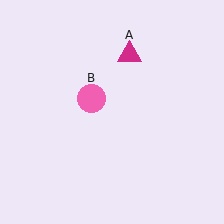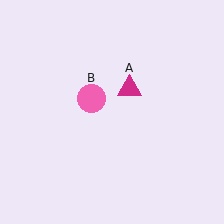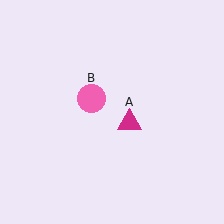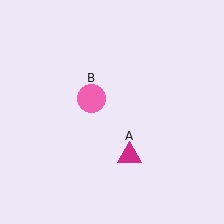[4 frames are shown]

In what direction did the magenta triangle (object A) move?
The magenta triangle (object A) moved down.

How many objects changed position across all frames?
1 object changed position: magenta triangle (object A).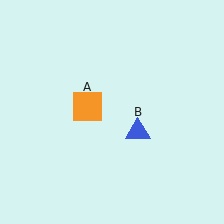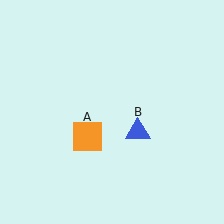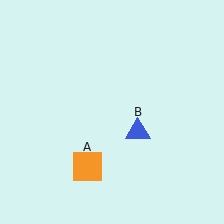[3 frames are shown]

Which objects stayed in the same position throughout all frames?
Blue triangle (object B) remained stationary.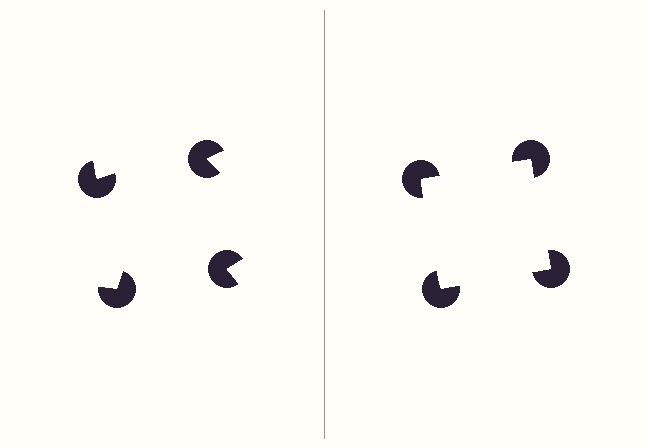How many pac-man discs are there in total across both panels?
8 — 4 on each side.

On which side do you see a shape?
An illusory square appears on the right side. On the left side the wedge cuts are rotated, so no coherent shape forms.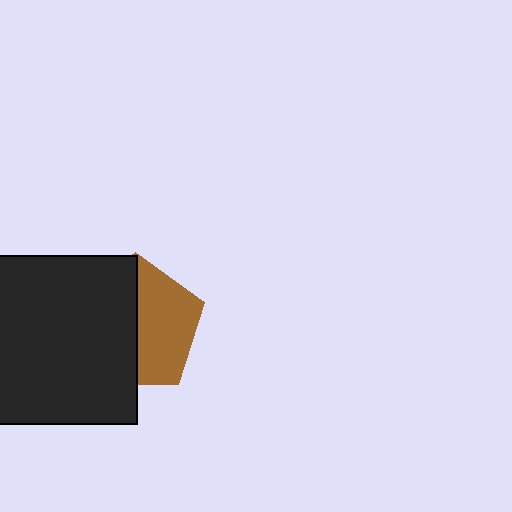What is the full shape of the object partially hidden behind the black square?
The partially hidden object is a brown pentagon.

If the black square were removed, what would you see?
You would see the complete brown pentagon.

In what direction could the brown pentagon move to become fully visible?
The brown pentagon could move right. That would shift it out from behind the black square entirely.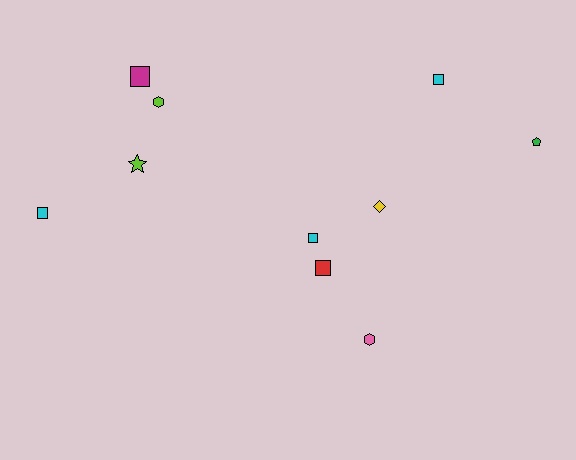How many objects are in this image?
There are 10 objects.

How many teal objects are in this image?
There are no teal objects.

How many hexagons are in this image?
There are 2 hexagons.